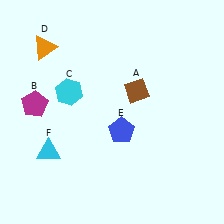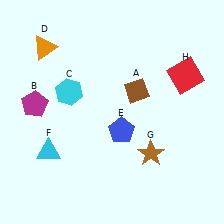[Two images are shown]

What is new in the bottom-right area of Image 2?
A brown star (G) was added in the bottom-right area of Image 2.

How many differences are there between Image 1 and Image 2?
There are 2 differences between the two images.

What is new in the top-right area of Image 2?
A red square (H) was added in the top-right area of Image 2.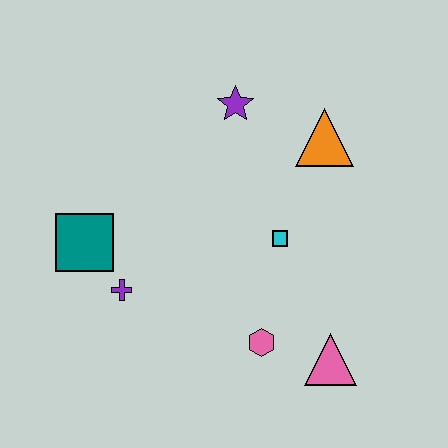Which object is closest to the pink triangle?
The pink hexagon is closest to the pink triangle.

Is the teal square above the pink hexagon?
Yes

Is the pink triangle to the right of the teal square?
Yes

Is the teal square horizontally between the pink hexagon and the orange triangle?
No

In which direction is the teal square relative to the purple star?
The teal square is to the left of the purple star.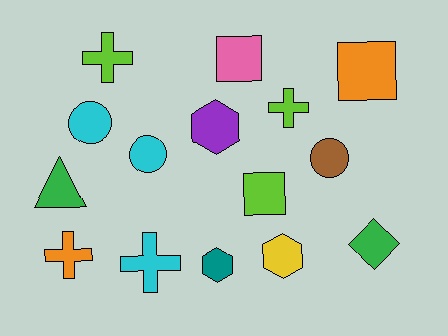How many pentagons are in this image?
There are no pentagons.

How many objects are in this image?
There are 15 objects.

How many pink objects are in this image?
There is 1 pink object.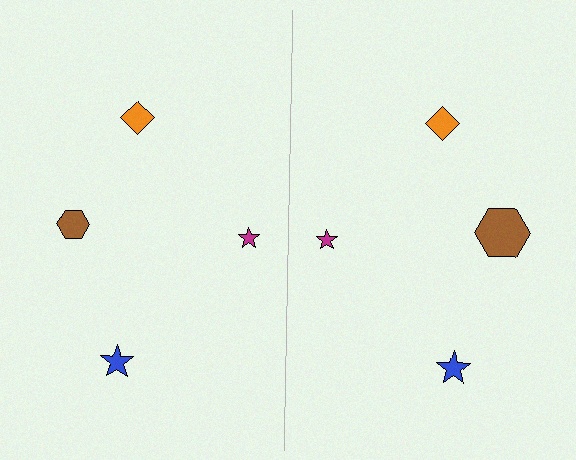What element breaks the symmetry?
The brown hexagon on the right side has a different size than its mirror counterpart.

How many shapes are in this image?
There are 8 shapes in this image.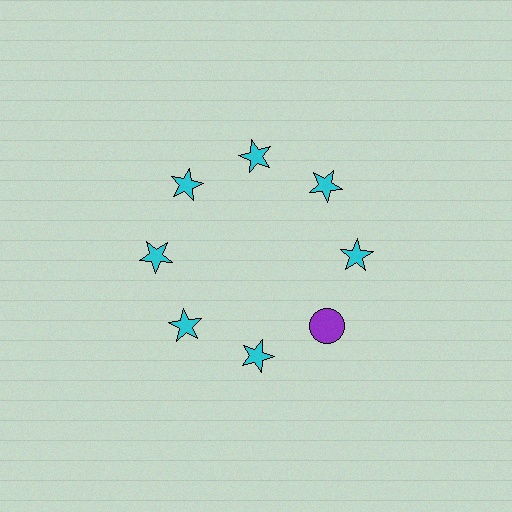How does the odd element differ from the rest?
It differs in both color (purple instead of cyan) and shape (circle instead of star).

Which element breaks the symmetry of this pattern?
The purple circle at roughly the 4 o'clock position breaks the symmetry. All other shapes are cyan stars.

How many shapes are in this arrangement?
There are 8 shapes arranged in a ring pattern.